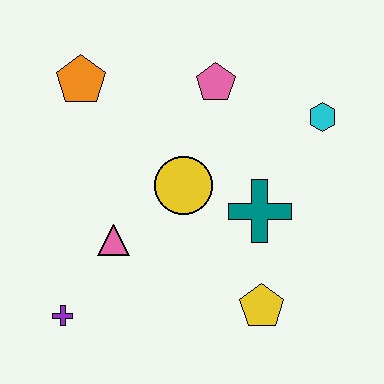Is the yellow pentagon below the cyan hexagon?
Yes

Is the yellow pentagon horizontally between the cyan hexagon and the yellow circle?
Yes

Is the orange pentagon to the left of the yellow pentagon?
Yes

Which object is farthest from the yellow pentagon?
The orange pentagon is farthest from the yellow pentagon.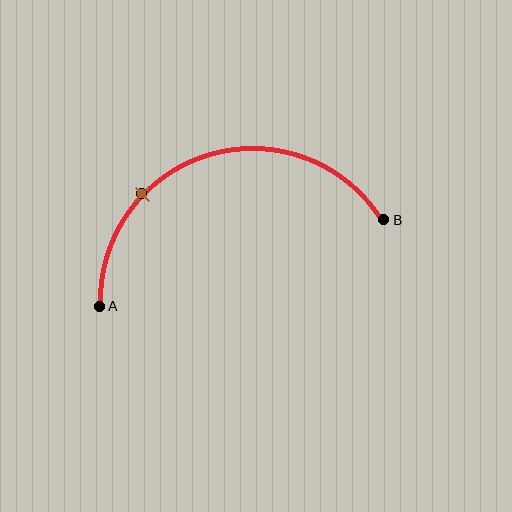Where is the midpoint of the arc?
The arc midpoint is the point on the curve farthest from the straight line joining A and B. It sits above that line.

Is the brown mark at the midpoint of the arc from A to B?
No. The brown mark lies on the arc but is closer to endpoint A. The arc midpoint would be at the point on the curve equidistant along the arc from both A and B.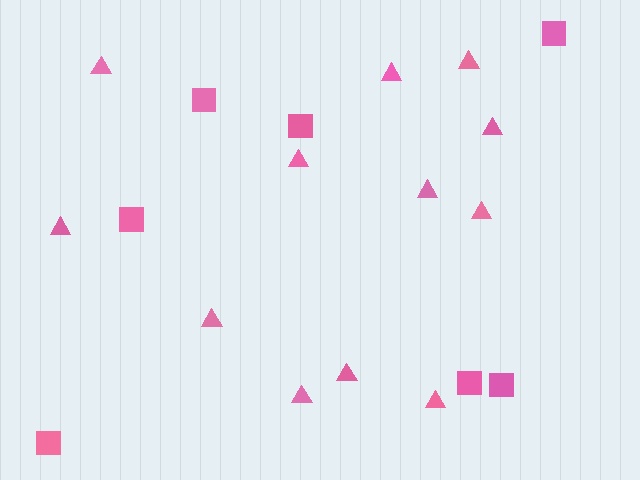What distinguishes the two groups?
There are 2 groups: one group of triangles (12) and one group of squares (7).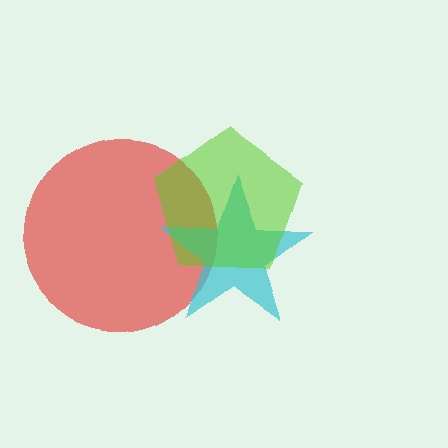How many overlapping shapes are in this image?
There are 3 overlapping shapes in the image.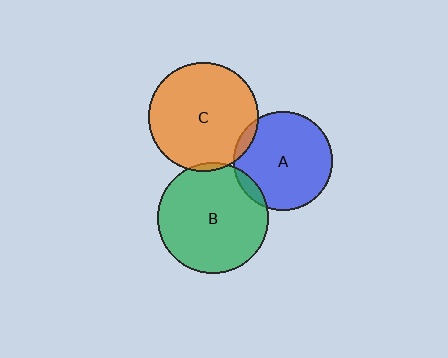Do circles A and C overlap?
Yes.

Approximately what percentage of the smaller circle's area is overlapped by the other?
Approximately 5%.